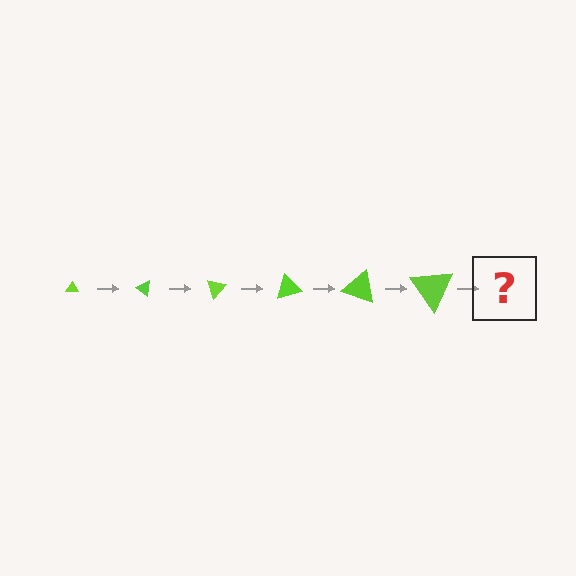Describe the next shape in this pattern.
It should be a triangle, larger than the previous one and rotated 210 degrees from the start.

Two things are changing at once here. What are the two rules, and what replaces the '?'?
The two rules are that the triangle grows larger each step and it rotates 35 degrees each step. The '?' should be a triangle, larger than the previous one and rotated 210 degrees from the start.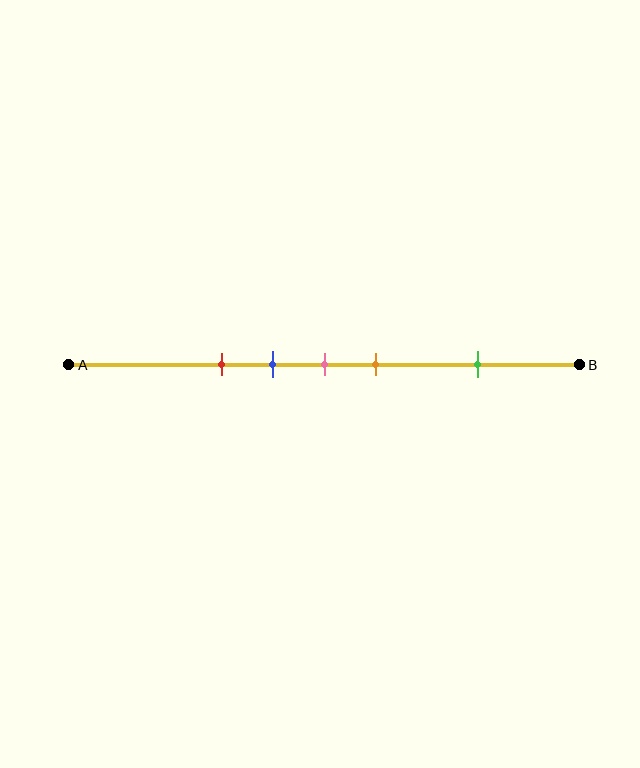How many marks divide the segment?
There are 5 marks dividing the segment.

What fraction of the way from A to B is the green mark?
The green mark is approximately 80% (0.8) of the way from A to B.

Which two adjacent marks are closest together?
The blue and pink marks are the closest adjacent pair.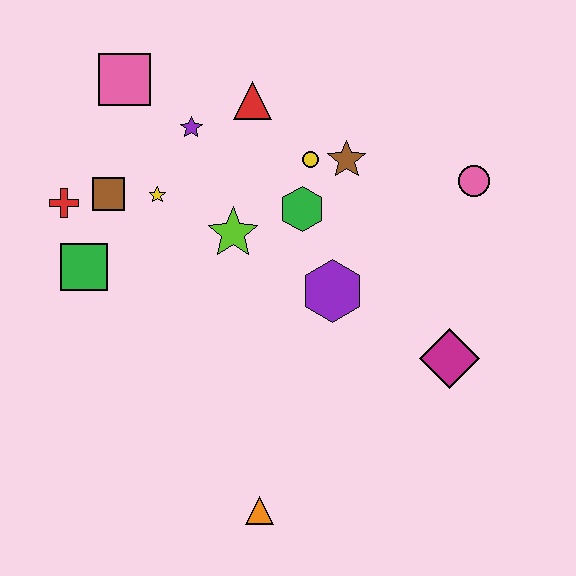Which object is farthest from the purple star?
The orange triangle is farthest from the purple star.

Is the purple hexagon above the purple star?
No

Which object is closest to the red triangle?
The purple star is closest to the red triangle.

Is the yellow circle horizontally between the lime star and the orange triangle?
No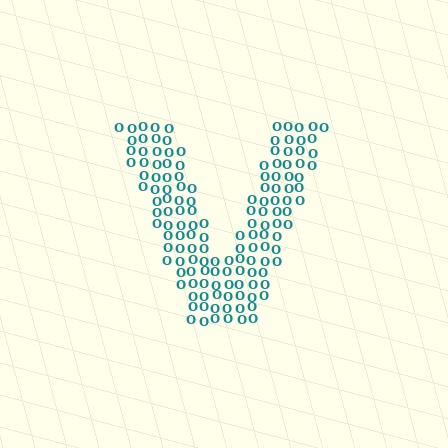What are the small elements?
The small elements are letter O's.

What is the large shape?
The large shape is the letter V.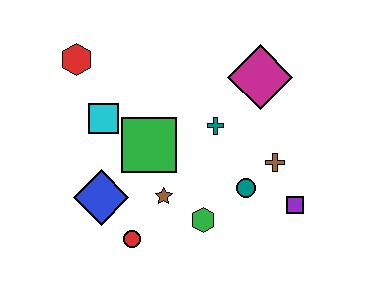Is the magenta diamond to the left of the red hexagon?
No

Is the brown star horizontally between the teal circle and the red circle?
Yes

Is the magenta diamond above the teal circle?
Yes